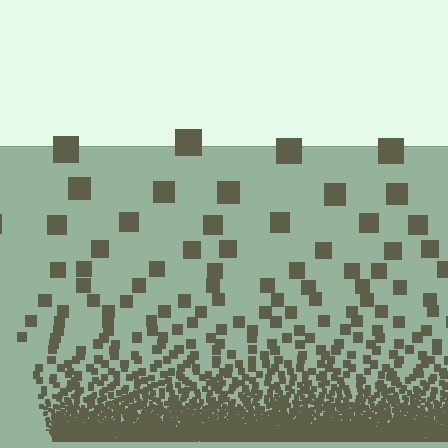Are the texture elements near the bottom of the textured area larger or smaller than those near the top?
Smaller. The gradient is inverted — elements near the bottom are smaller and denser.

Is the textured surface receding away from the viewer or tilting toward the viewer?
The surface appears to tilt toward the viewer. Texture elements get larger and sparser toward the top.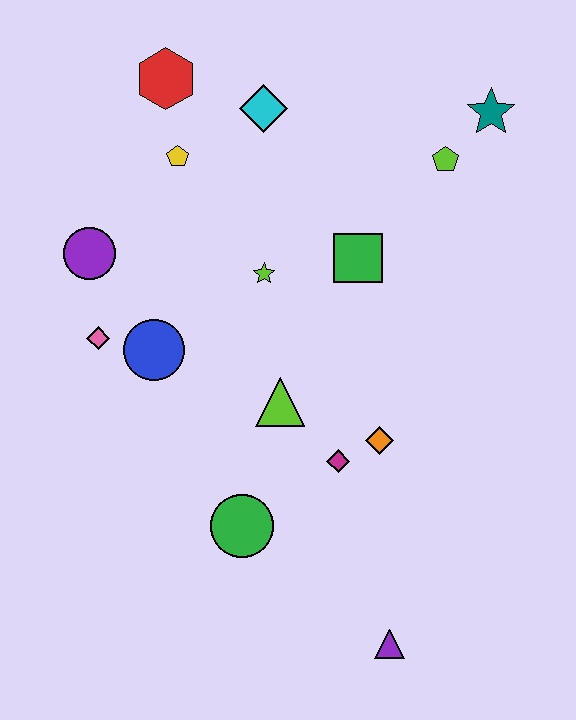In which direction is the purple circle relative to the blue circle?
The purple circle is above the blue circle.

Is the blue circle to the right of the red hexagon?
No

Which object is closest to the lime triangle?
The magenta diamond is closest to the lime triangle.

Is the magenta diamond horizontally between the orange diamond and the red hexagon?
Yes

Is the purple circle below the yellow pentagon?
Yes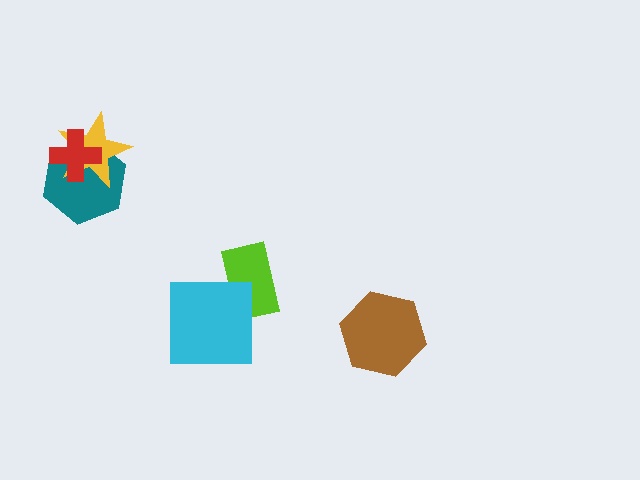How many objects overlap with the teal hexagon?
2 objects overlap with the teal hexagon.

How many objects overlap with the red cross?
2 objects overlap with the red cross.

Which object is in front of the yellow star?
The red cross is in front of the yellow star.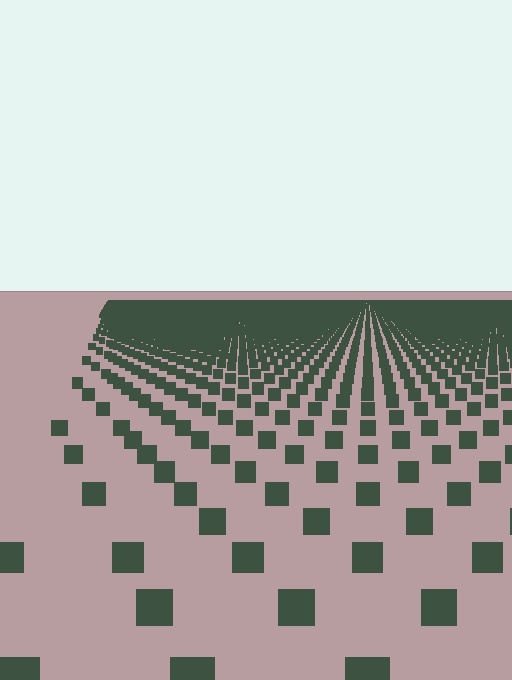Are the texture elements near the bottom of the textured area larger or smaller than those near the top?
Larger. Near the bottom, elements are closer to the viewer and appear at a bigger on-screen size.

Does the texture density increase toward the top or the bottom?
Density increases toward the top.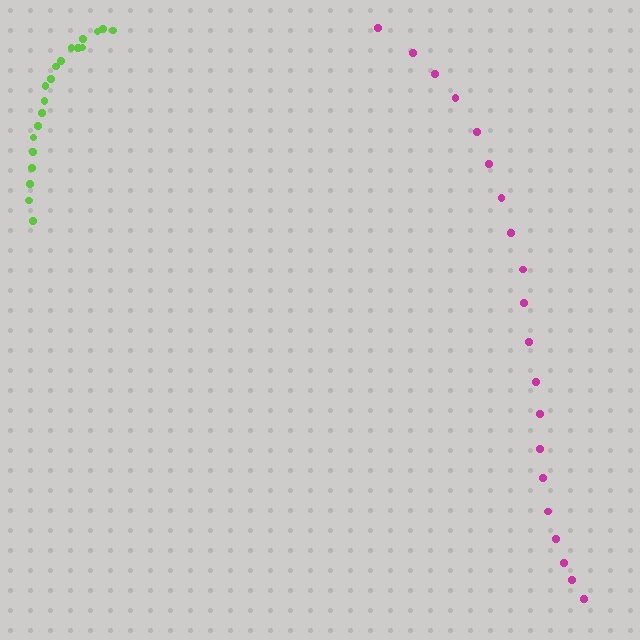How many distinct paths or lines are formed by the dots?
There are 2 distinct paths.